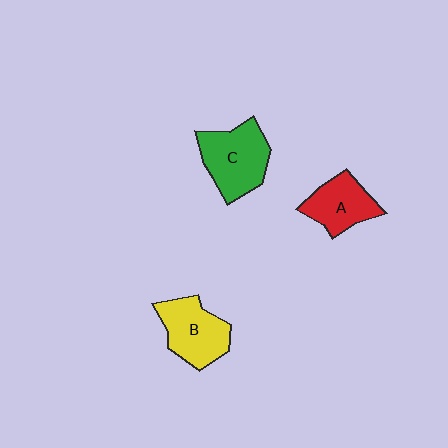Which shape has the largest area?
Shape C (green).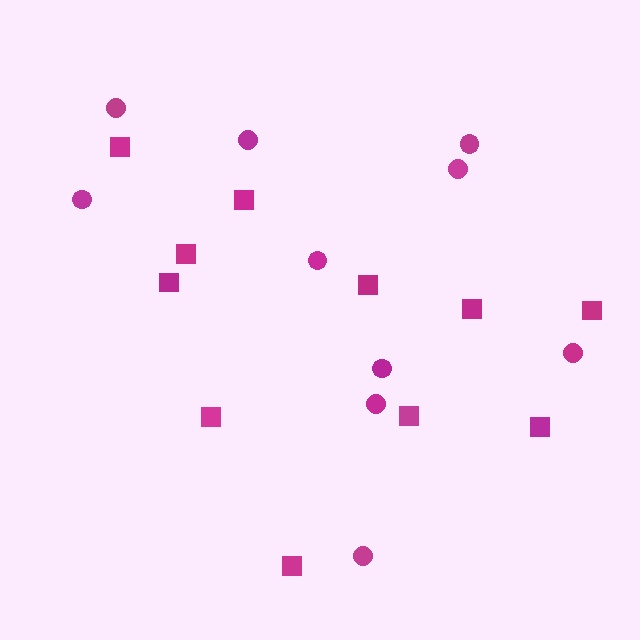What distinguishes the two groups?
There are 2 groups: one group of squares (11) and one group of circles (10).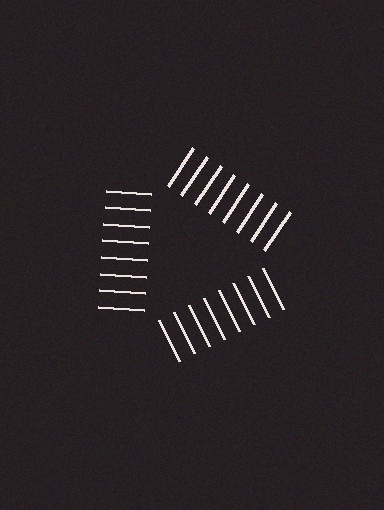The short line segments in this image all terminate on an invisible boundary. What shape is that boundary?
An illusory triangle — the line segments terminate on its edges but no continuous stroke is drawn.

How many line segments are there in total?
24 — 8 along each of the 3 edges.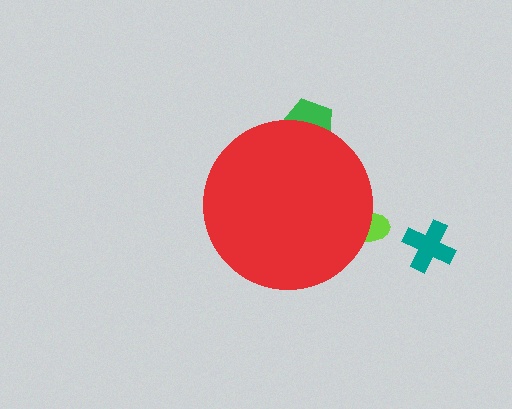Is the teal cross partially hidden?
No, the teal cross is fully visible.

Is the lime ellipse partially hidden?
Yes, the lime ellipse is partially hidden behind the red circle.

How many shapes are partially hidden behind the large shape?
2 shapes are partially hidden.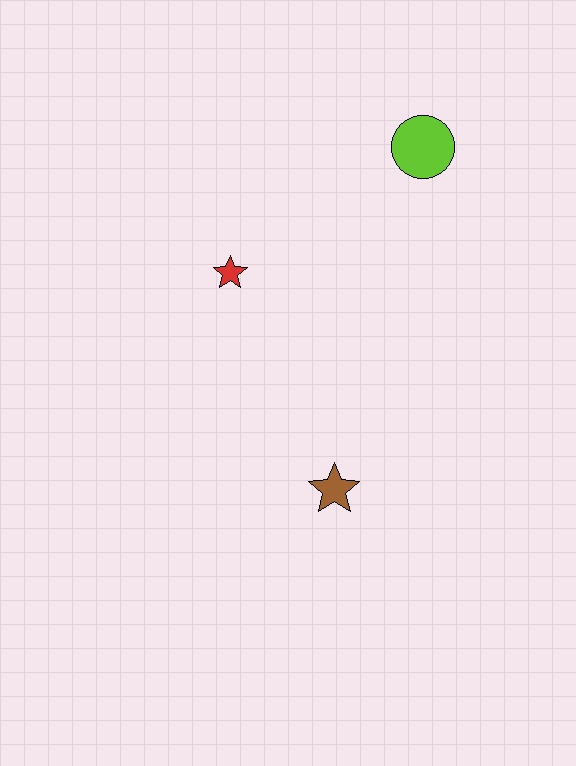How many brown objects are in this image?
There is 1 brown object.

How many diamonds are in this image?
There are no diamonds.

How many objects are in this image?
There are 3 objects.